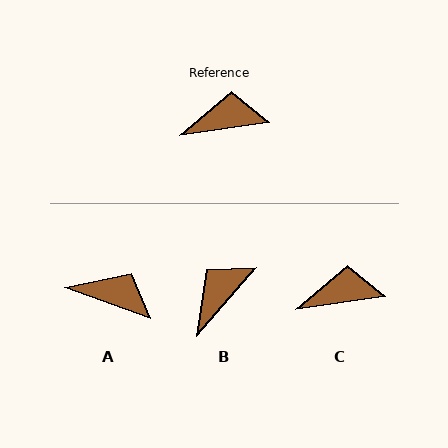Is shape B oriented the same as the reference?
No, it is off by about 41 degrees.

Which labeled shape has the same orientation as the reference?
C.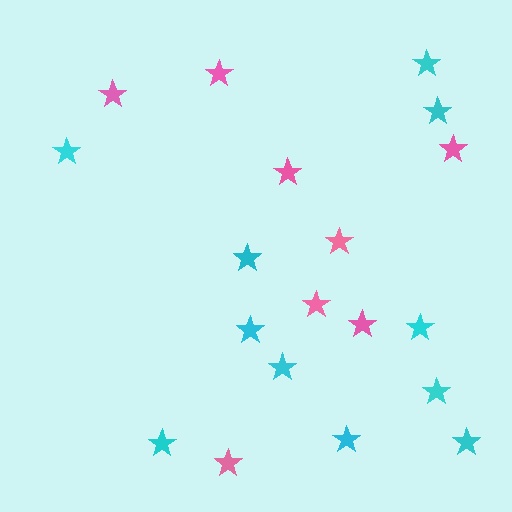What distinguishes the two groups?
There are 2 groups: one group of cyan stars (11) and one group of pink stars (8).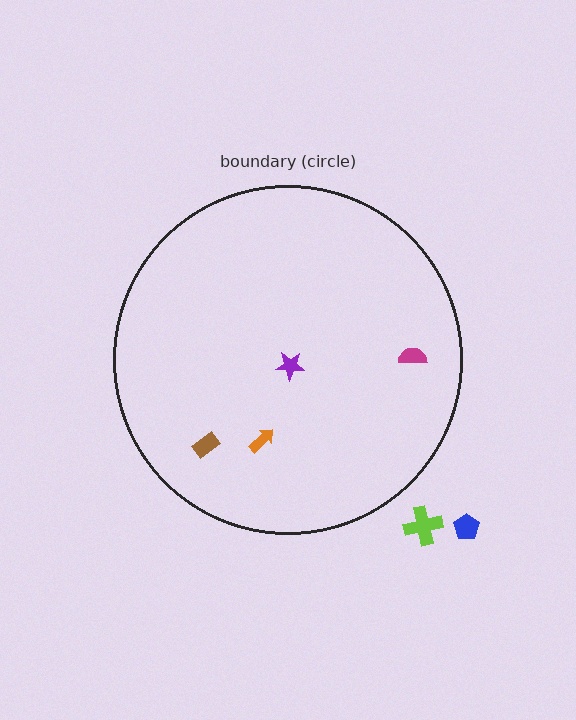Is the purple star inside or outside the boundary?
Inside.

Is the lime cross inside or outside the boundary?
Outside.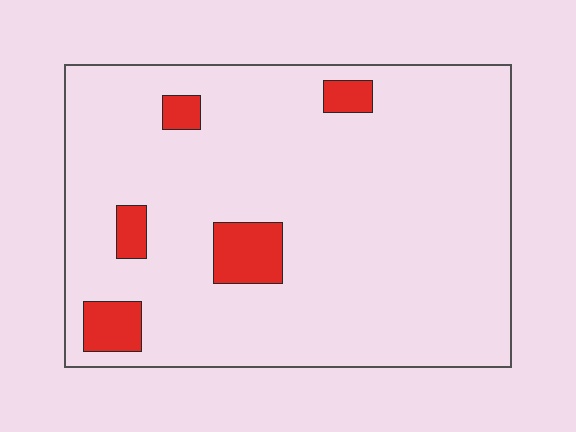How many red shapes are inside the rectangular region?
5.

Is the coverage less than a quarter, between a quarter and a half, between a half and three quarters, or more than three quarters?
Less than a quarter.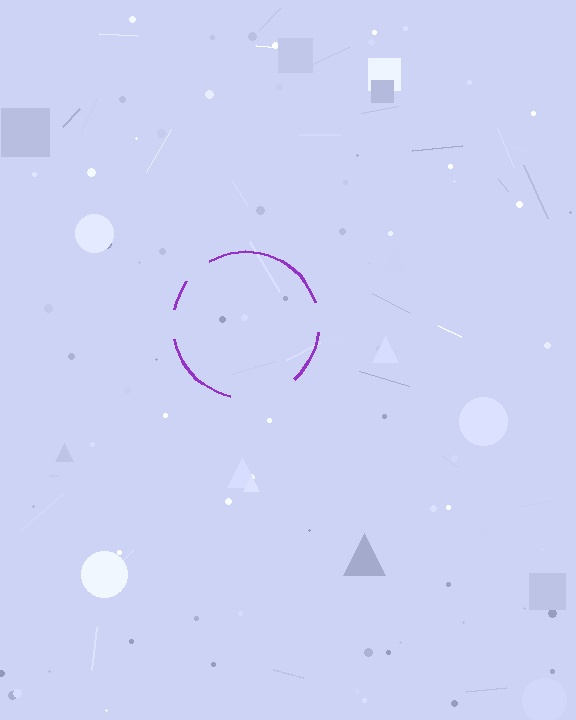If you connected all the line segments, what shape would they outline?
They would outline a circle.